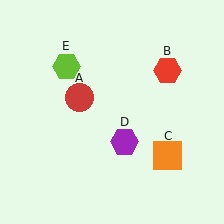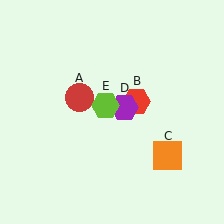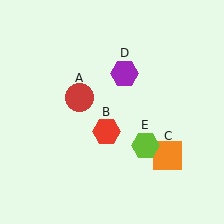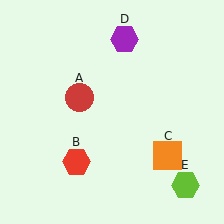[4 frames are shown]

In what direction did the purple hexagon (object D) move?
The purple hexagon (object D) moved up.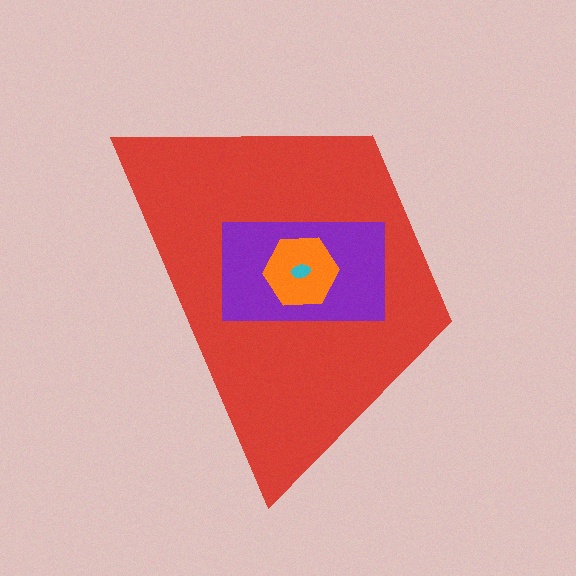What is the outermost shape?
The red trapezoid.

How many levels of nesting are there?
4.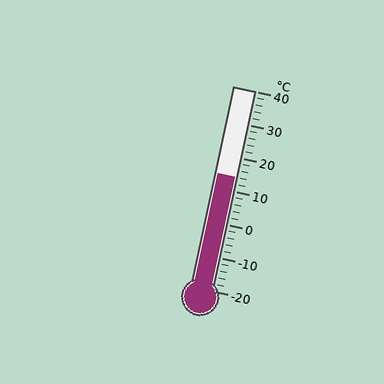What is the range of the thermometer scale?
The thermometer scale ranges from -20°C to 40°C.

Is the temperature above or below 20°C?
The temperature is below 20°C.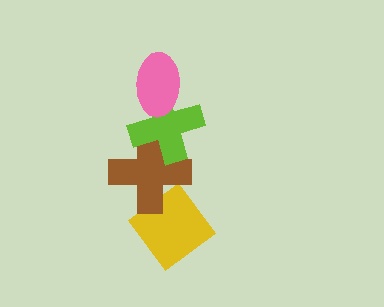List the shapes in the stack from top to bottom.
From top to bottom: the pink ellipse, the lime cross, the brown cross, the yellow diamond.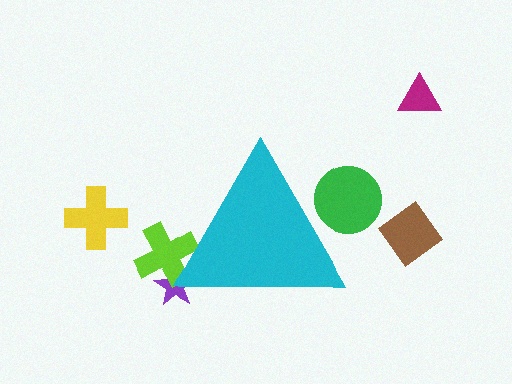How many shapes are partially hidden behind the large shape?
3 shapes are partially hidden.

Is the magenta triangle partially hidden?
No, the magenta triangle is fully visible.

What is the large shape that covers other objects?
A cyan triangle.